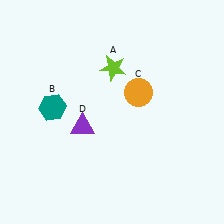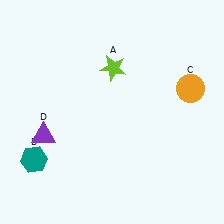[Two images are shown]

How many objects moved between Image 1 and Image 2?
3 objects moved between the two images.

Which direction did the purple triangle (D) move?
The purple triangle (D) moved left.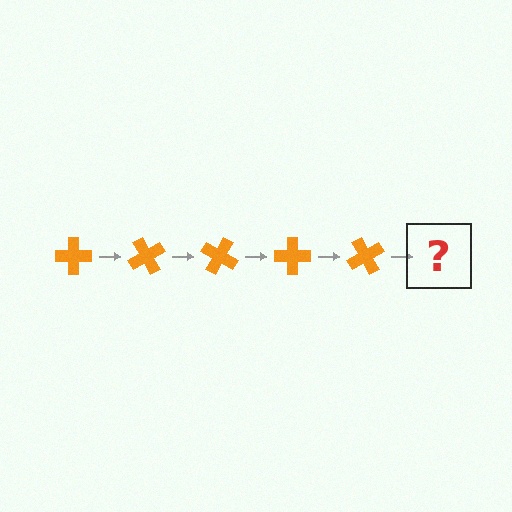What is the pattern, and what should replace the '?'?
The pattern is that the cross rotates 60 degrees each step. The '?' should be an orange cross rotated 300 degrees.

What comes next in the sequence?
The next element should be an orange cross rotated 300 degrees.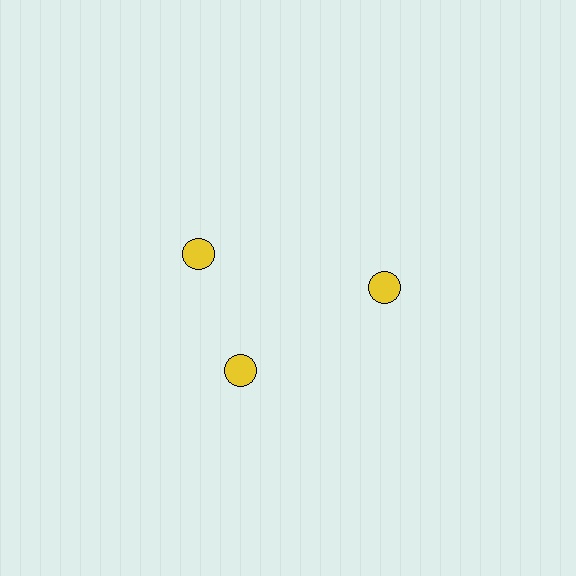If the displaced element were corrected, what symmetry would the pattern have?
It would have 3-fold rotational symmetry — the pattern would map onto itself every 120 degrees.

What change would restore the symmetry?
The symmetry would be restored by rotating it back into even spacing with its neighbors so that all 3 circles sit at equal angles and equal distance from the center.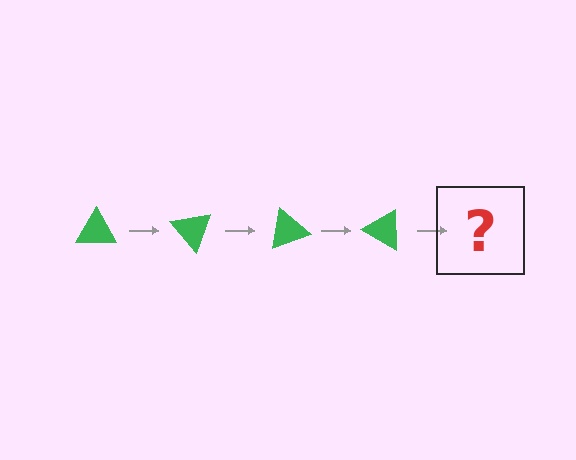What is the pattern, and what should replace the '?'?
The pattern is that the triangle rotates 50 degrees each step. The '?' should be a green triangle rotated 200 degrees.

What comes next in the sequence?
The next element should be a green triangle rotated 200 degrees.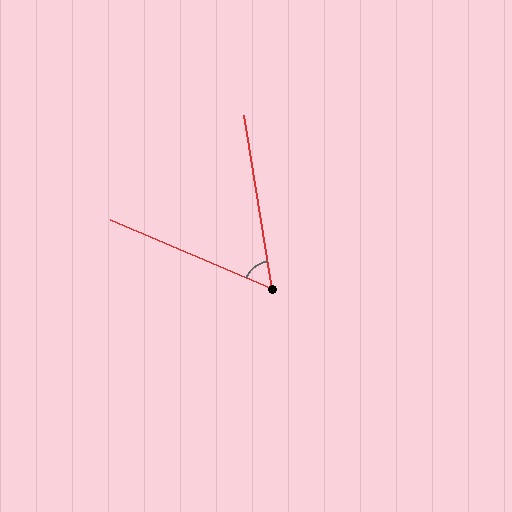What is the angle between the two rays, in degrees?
Approximately 58 degrees.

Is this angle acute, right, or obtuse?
It is acute.